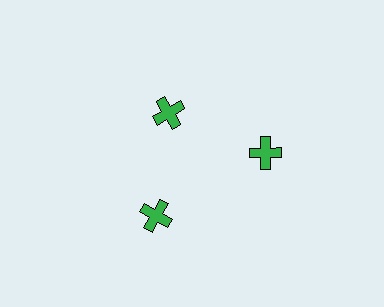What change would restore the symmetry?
The symmetry would be restored by moving it outward, back onto the ring so that all 3 crosses sit at equal angles and equal distance from the center.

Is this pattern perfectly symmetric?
No. The 3 green crosses are arranged in a ring, but one element near the 11 o'clock position is pulled inward toward the center, breaking the 3-fold rotational symmetry.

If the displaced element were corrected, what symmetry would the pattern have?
It would have 3-fold rotational symmetry — the pattern would map onto itself every 120 degrees.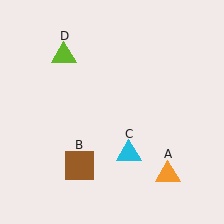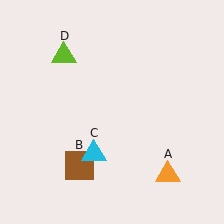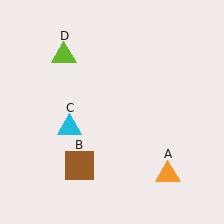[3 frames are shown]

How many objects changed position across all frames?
1 object changed position: cyan triangle (object C).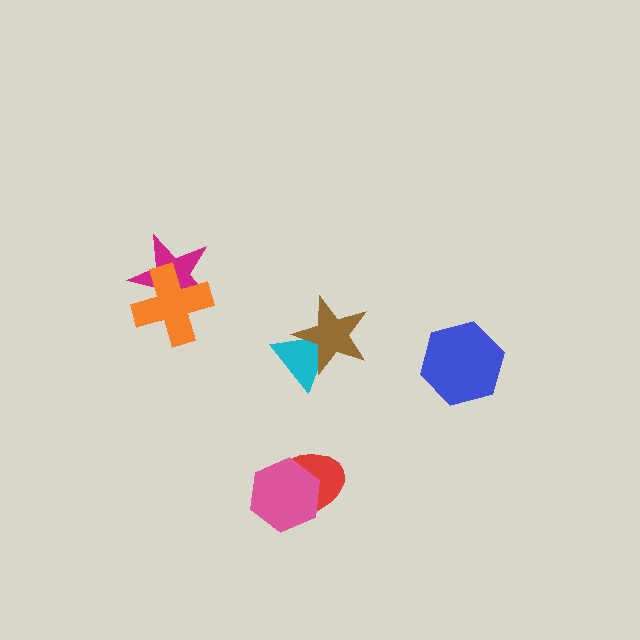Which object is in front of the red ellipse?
The pink hexagon is in front of the red ellipse.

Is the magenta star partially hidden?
Yes, it is partially covered by another shape.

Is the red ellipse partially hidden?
Yes, it is partially covered by another shape.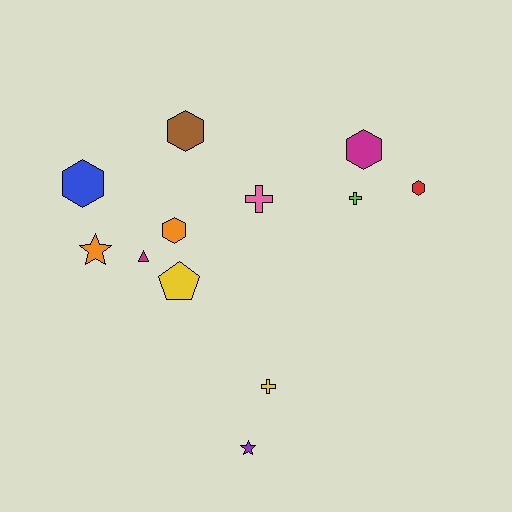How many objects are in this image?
There are 12 objects.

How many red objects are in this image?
There is 1 red object.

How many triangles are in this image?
There is 1 triangle.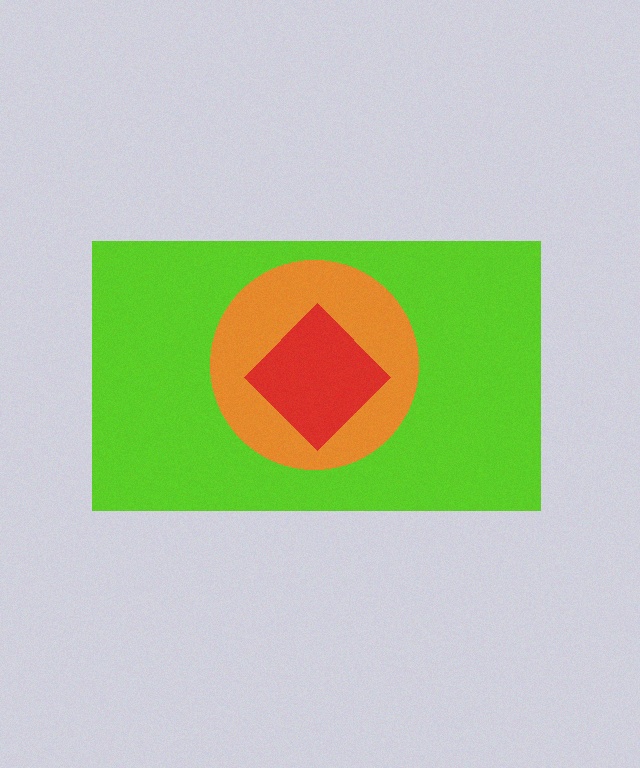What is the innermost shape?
The red diamond.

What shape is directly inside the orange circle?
The red diamond.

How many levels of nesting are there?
3.